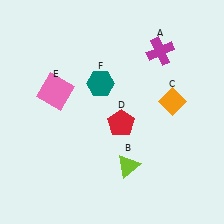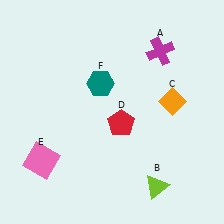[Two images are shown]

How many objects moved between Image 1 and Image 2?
2 objects moved between the two images.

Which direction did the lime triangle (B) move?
The lime triangle (B) moved right.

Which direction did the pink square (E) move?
The pink square (E) moved down.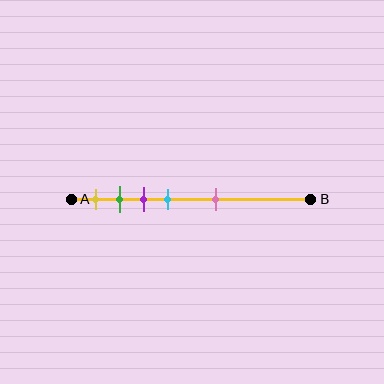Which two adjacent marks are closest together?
The green and purple marks are the closest adjacent pair.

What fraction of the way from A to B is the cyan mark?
The cyan mark is approximately 40% (0.4) of the way from A to B.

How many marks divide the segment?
There are 5 marks dividing the segment.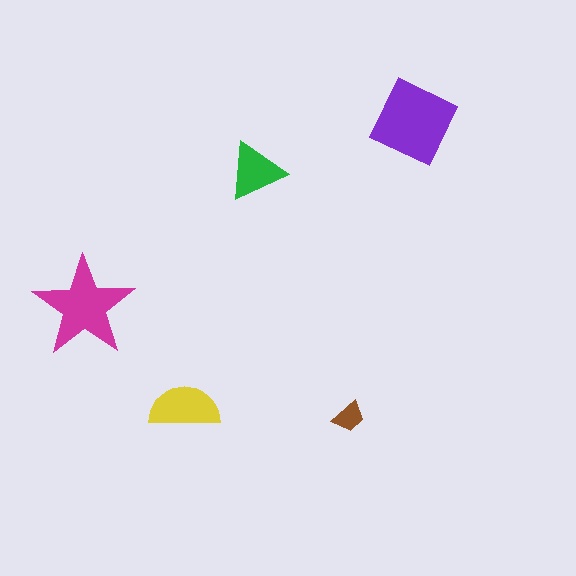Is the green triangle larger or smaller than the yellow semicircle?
Smaller.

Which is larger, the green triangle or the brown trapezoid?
The green triangle.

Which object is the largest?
The purple diamond.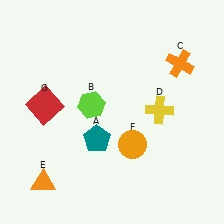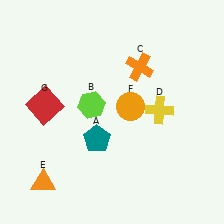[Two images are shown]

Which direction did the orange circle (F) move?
The orange circle (F) moved up.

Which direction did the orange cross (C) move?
The orange cross (C) moved left.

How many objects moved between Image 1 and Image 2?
2 objects moved between the two images.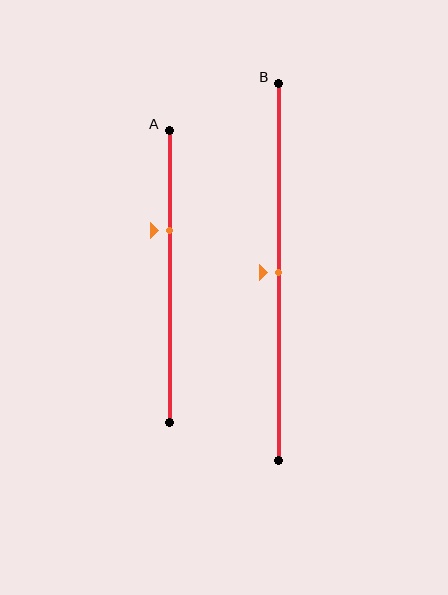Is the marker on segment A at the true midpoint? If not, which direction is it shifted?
No, the marker on segment A is shifted upward by about 16% of the segment length.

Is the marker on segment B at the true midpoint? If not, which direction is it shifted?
Yes, the marker on segment B is at the true midpoint.